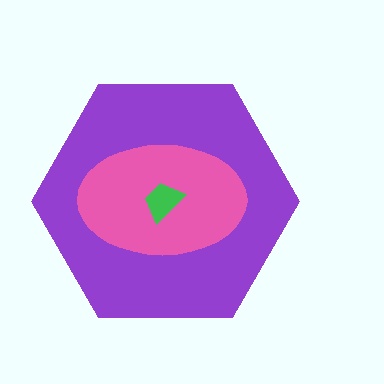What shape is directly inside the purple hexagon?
The pink ellipse.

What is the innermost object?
The green trapezoid.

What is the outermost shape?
The purple hexagon.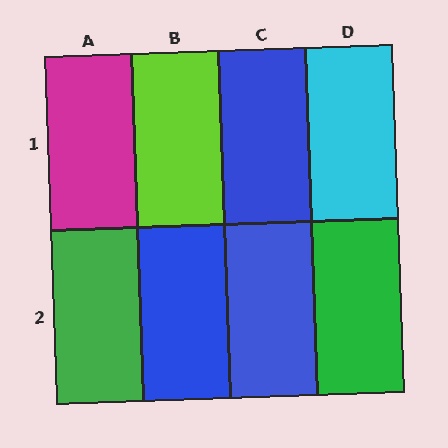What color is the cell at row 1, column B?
Lime.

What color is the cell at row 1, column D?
Cyan.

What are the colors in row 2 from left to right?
Green, blue, blue, green.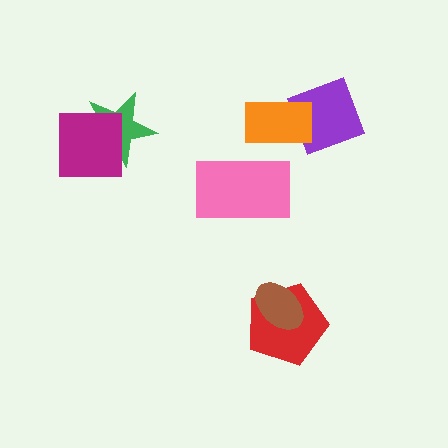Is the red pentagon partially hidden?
Yes, it is partially covered by another shape.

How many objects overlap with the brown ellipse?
1 object overlaps with the brown ellipse.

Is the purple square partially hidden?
Yes, it is partially covered by another shape.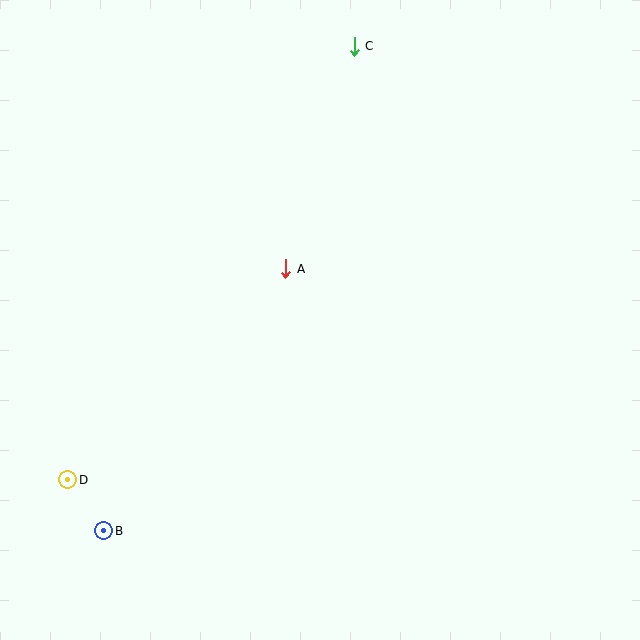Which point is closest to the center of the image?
Point A at (286, 269) is closest to the center.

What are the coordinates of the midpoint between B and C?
The midpoint between B and C is at (229, 288).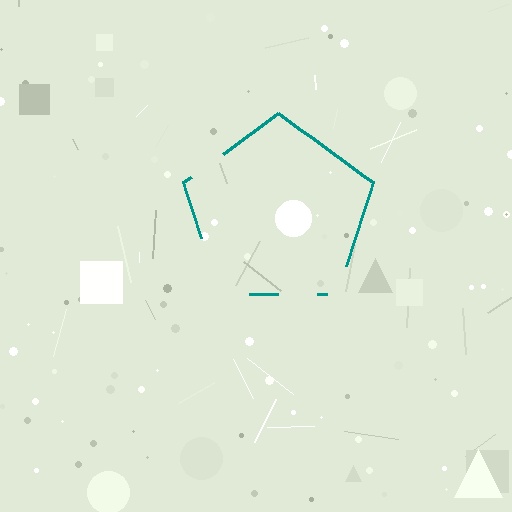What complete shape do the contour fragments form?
The contour fragments form a pentagon.